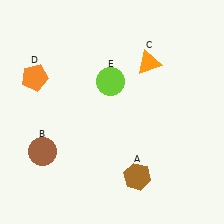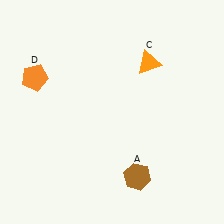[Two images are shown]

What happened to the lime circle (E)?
The lime circle (E) was removed in Image 2. It was in the top-left area of Image 1.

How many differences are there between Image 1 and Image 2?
There are 2 differences between the two images.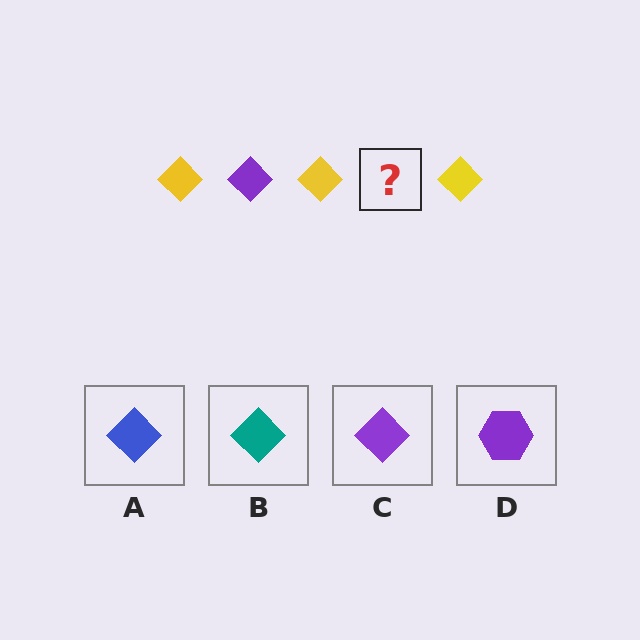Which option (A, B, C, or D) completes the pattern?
C.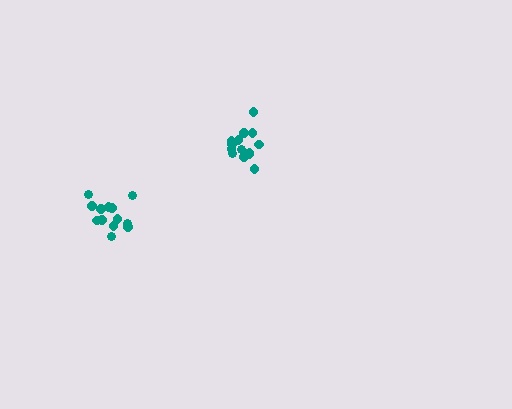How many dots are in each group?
Group 1: 14 dots, Group 2: 15 dots (29 total).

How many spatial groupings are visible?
There are 2 spatial groupings.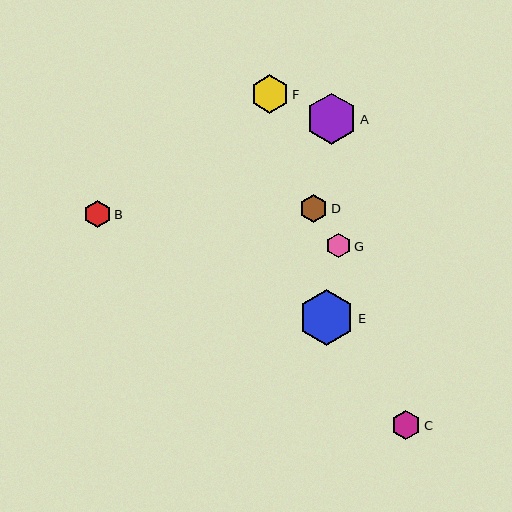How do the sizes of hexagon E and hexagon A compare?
Hexagon E and hexagon A are approximately the same size.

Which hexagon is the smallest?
Hexagon G is the smallest with a size of approximately 24 pixels.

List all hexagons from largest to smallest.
From largest to smallest: E, A, F, C, D, B, G.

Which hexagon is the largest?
Hexagon E is the largest with a size of approximately 56 pixels.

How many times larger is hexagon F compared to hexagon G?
Hexagon F is approximately 1.6 times the size of hexagon G.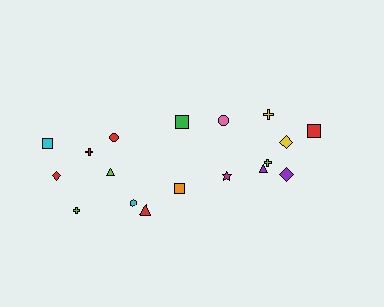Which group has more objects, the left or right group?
The left group.